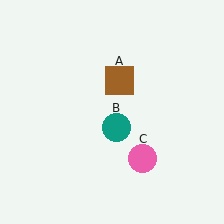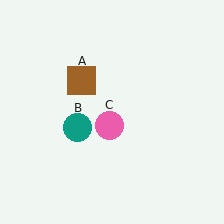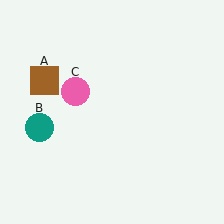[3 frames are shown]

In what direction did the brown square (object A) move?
The brown square (object A) moved left.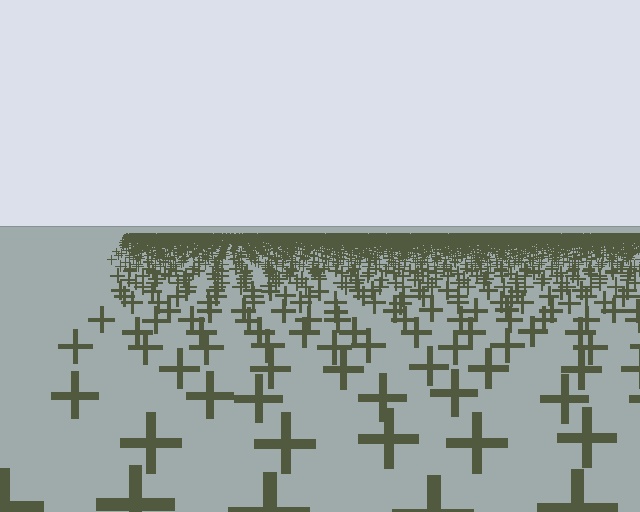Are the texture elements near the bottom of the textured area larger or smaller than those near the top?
Larger. Near the bottom, elements are closer to the viewer and appear at a bigger on-screen size.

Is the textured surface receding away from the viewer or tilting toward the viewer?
The surface is receding away from the viewer. Texture elements get smaller and denser toward the top.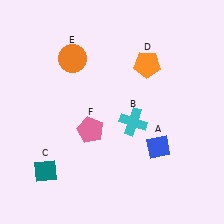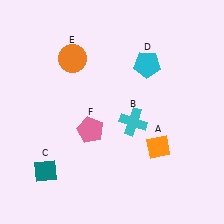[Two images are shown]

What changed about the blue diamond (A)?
In Image 1, A is blue. In Image 2, it changed to orange.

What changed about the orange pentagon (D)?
In Image 1, D is orange. In Image 2, it changed to cyan.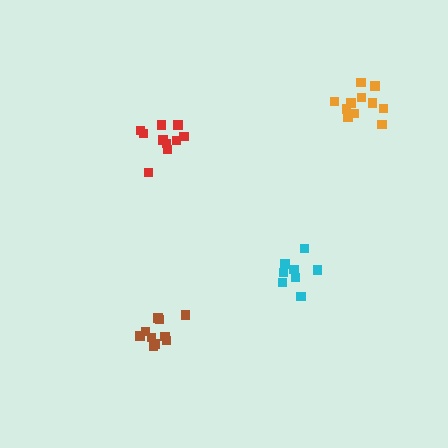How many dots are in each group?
Group 1: 10 dots, Group 2: 8 dots, Group 3: 10 dots, Group 4: 12 dots (40 total).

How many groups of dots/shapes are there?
There are 4 groups.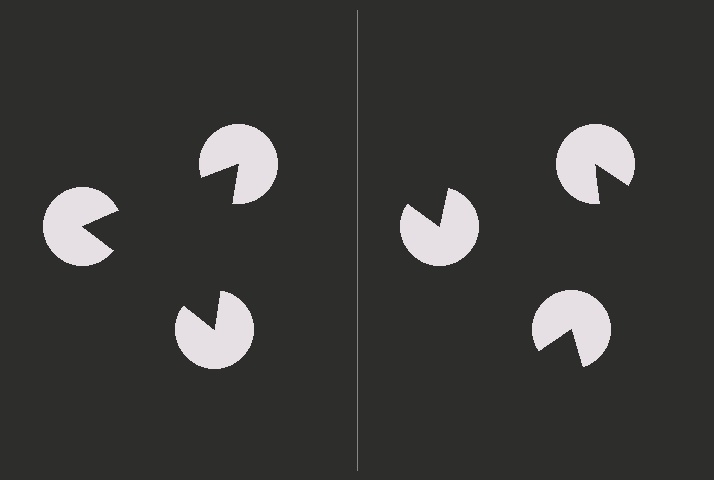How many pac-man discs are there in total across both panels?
6 — 3 on each side.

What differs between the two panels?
The pac-man discs are positioned identically on both sides; only the wedge orientations differ. On the left they align to a triangle; on the right they are misaligned.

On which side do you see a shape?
An illusory triangle appears on the left side. On the right side the wedge cuts are rotated, so no coherent shape forms.